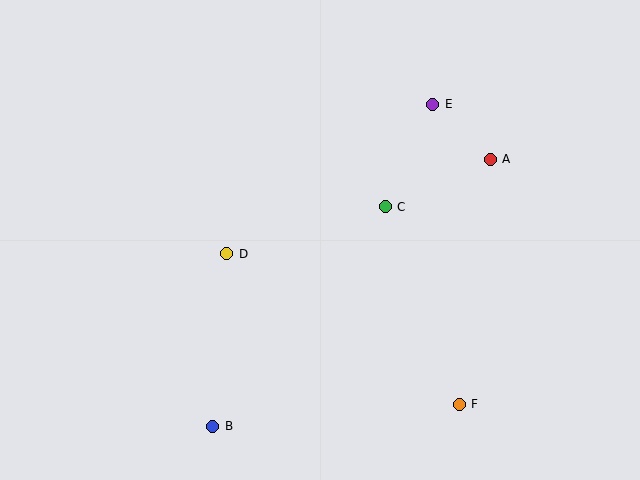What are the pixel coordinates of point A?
Point A is at (490, 159).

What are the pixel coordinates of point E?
Point E is at (433, 104).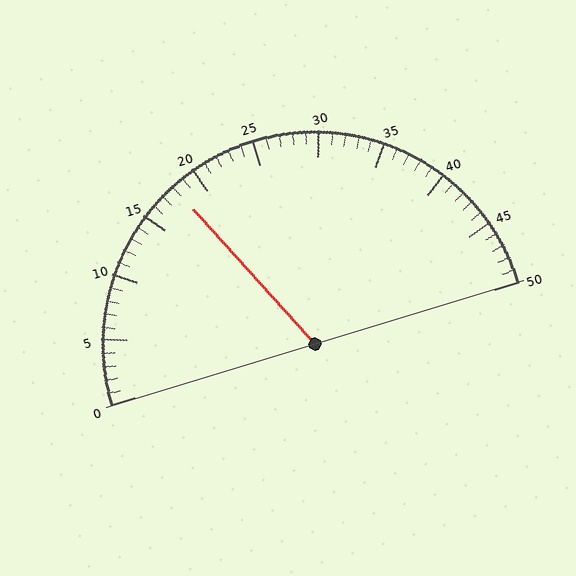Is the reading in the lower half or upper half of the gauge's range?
The reading is in the lower half of the range (0 to 50).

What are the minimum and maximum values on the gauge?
The gauge ranges from 0 to 50.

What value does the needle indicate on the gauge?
The needle indicates approximately 18.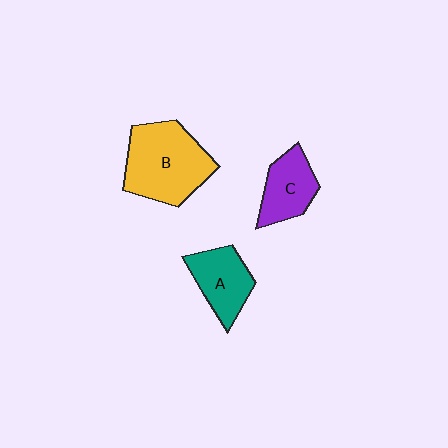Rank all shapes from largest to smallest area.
From largest to smallest: B (yellow), A (teal), C (purple).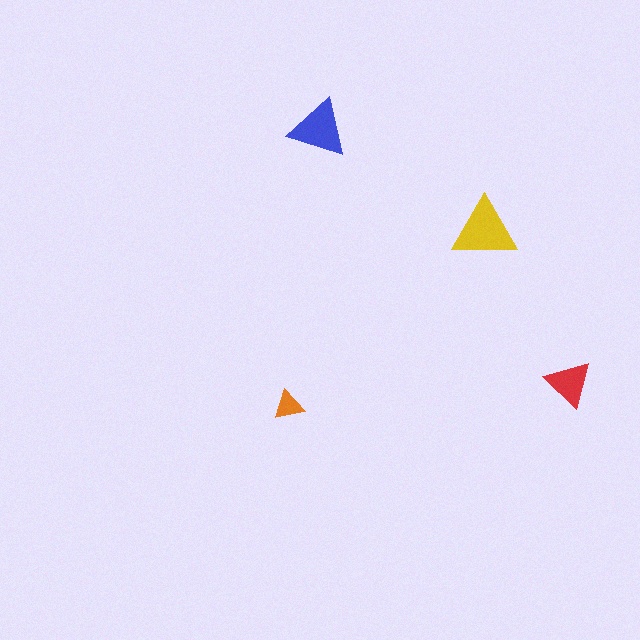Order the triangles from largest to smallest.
the yellow one, the blue one, the red one, the orange one.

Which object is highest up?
The blue triangle is topmost.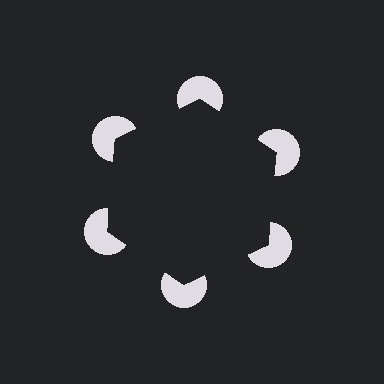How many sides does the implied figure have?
6 sides.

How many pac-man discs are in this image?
There are 6 — one at each vertex of the illusory hexagon.